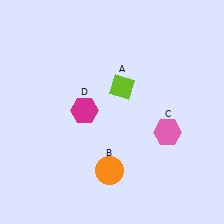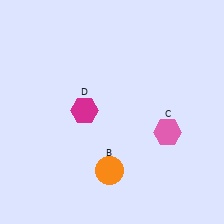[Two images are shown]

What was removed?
The lime diamond (A) was removed in Image 2.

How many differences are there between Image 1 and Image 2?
There is 1 difference between the two images.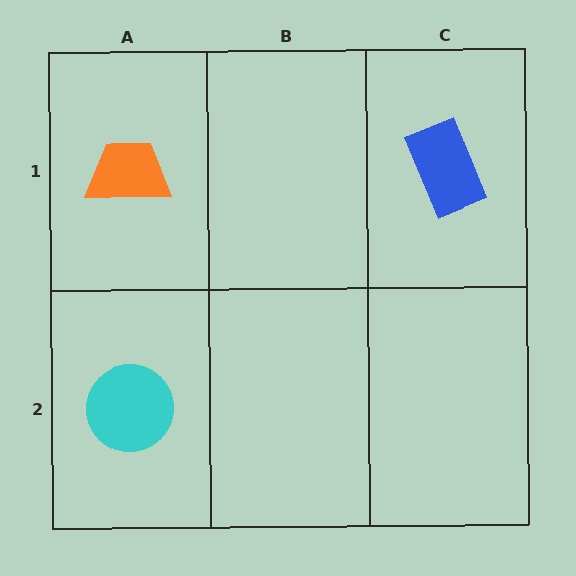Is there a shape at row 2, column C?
No, that cell is empty.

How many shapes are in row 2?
1 shape.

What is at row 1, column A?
An orange trapezoid.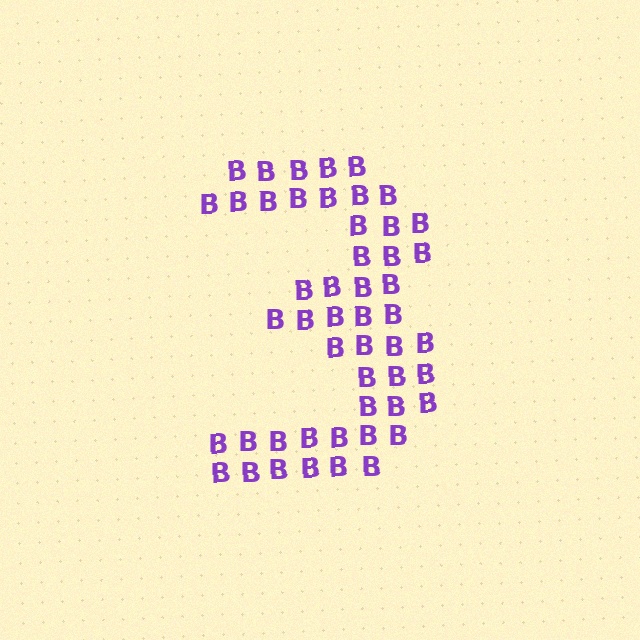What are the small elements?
The small elements are letter B's.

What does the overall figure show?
The overall figure shows the digit 3.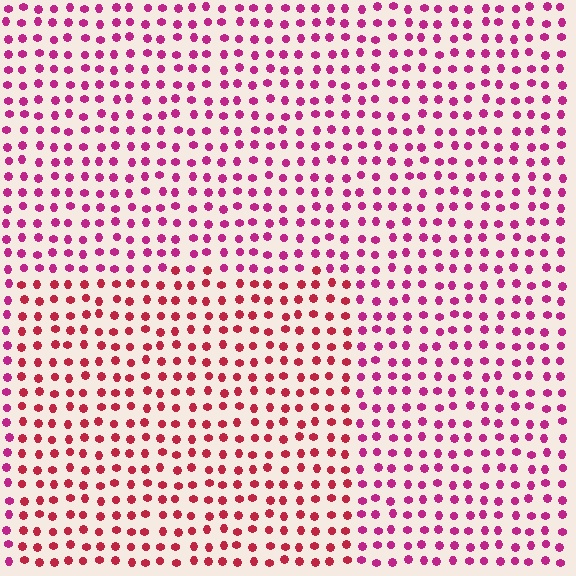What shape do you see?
I see a rectangle.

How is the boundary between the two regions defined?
The boundary is defined purely by a slight shift in hue (about 28 degrees). Spacing, size, and orientation are identical on both sides.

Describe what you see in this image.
The image is filled with small magenta elements in a uniform arrangement. A rectangle-shaped region is visible where the elements are tinted to a slightly different hue, forming a subtle color boundary.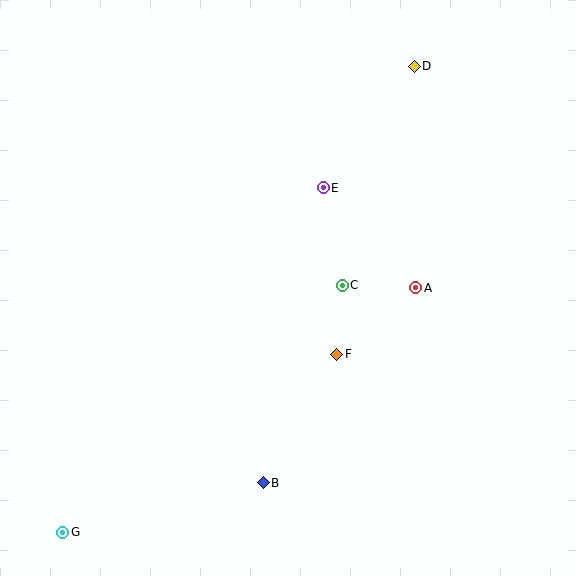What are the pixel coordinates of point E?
Point E is at (323, 188).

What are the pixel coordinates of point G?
Point G is at (63, 532).